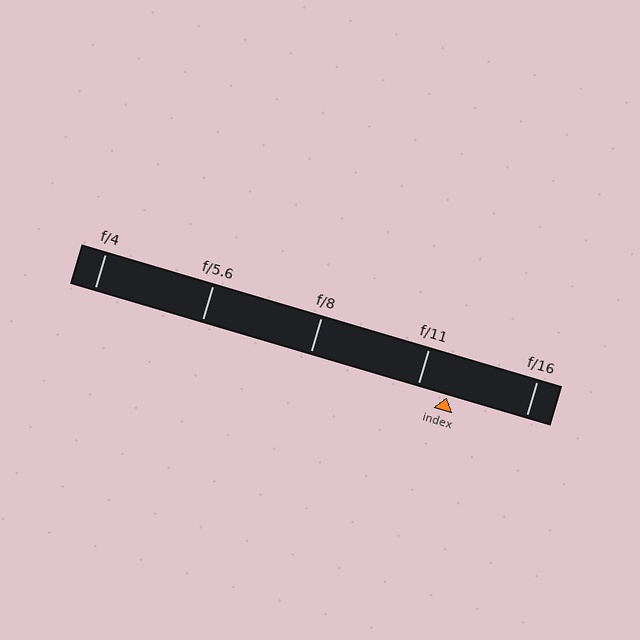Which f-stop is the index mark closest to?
The index mark is closest to f/11.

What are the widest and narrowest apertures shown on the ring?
The widest aperture shown is f/4 and the narrowest is f/16.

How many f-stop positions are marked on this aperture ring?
There are 5 f-stop positions marked.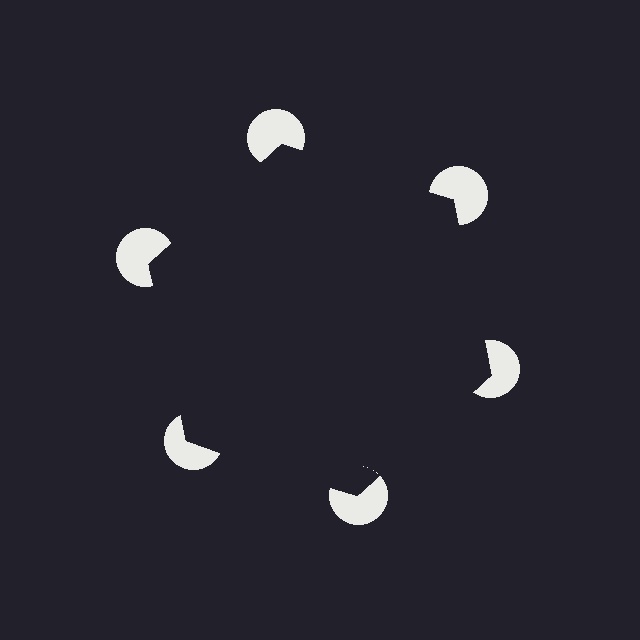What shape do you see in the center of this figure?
An illusory hexagon — its edges are inferred from the aligned wedge cuts in the pac-man discs, not physically drawn.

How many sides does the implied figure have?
6 sides.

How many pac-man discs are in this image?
There are 6 — one at each vertex of the illusory hexagon.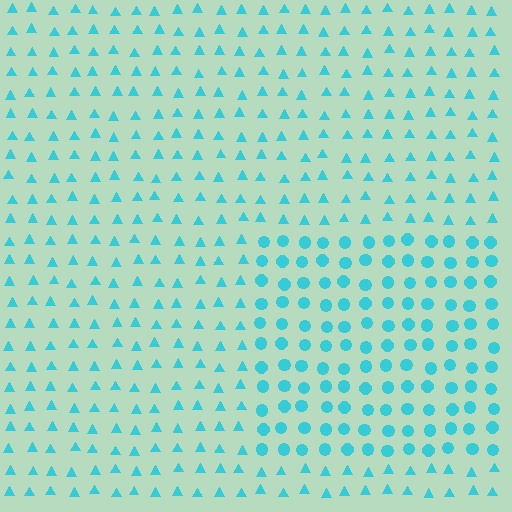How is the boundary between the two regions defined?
The boundary is defined by a change in element shape: circles inside vs. triangles outside. All elements share the same color and spacing.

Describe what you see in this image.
The image is filled with small cyan elements arranged in a uniform grid. A rectangle-shaped region contains circles, while the surrounding area contains triangles. The boundary is defined purely by the change in element shape.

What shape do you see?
I see a rectangle.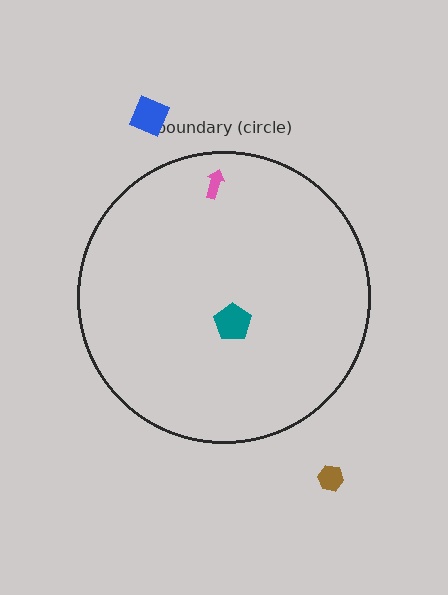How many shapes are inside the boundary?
2 inside, 2 outside.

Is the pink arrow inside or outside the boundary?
Inside.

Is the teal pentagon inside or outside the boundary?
Inside.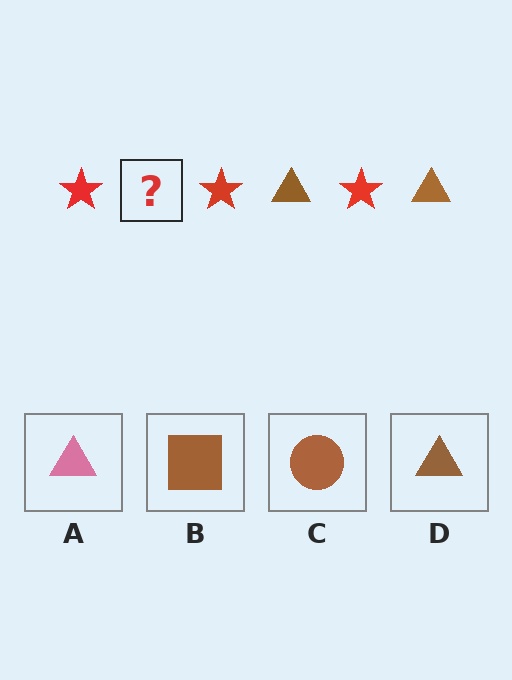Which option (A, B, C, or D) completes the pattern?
D.